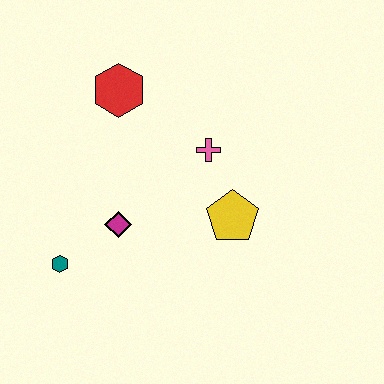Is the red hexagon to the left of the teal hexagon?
No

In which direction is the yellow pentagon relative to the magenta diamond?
The yellow pentagon is to the right of the magenta diamond.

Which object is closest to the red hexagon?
The pink cross is closest to the red hexagon.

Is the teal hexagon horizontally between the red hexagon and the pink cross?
No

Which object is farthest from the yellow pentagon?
The teal hexagon is farthest from the yellow pentagon.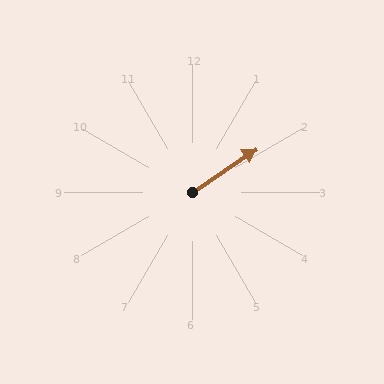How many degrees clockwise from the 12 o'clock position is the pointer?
Approximately 56 degrees.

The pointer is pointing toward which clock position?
Roughly 2 o'clock.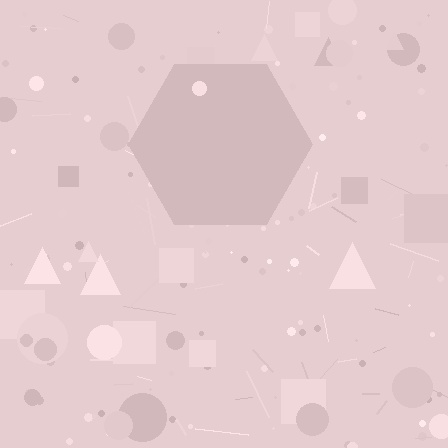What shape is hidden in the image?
A hexagon is hidden in the image.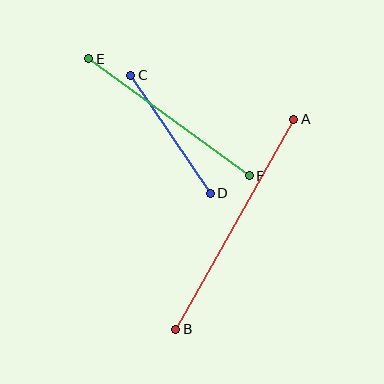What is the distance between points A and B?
The distance is approximately 241 pixels.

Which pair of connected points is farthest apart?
Points A and B are farthest apart.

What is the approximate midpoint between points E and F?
The midpoint is at approximately (169, 117) pixels.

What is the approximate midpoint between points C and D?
The midpoint is at approximately (171, 134) pixels.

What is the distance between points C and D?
The distance is approximately 143 pixels.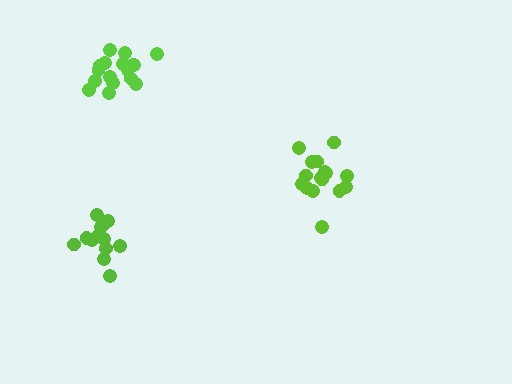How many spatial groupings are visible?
There are 3 spatial groupings.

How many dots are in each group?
Group 1: 16 dots, Group 2: 18 dots, Group 3: 14 dots (48 total).